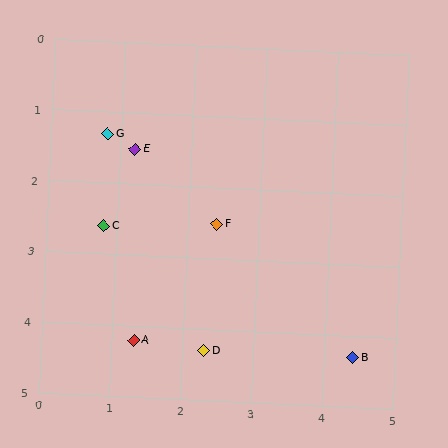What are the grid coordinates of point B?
Point B is at approximately (4.4, 4.3).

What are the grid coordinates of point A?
Point A is at approximately (1.3, 4.2).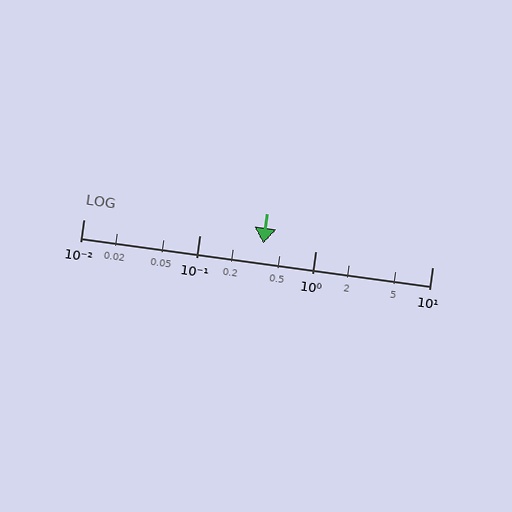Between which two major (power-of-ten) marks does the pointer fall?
The pointer is between 0.1 and 1.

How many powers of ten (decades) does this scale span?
The scale spans 3 decades, from 0.01 to 10.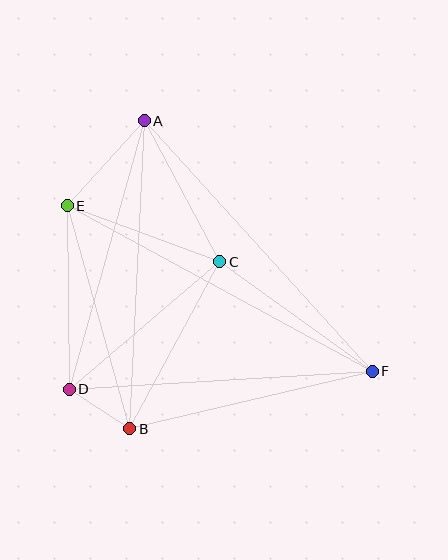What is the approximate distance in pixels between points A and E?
The distance between A and E is approximately 115 pixels.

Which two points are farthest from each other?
Points E and F are farthest from each other.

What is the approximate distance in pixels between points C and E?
The distance between C and E is approximately 162 pixels.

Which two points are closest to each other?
Points B and D are closest to each other.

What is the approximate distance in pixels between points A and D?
The distance between A and D is approximately 279 pixels.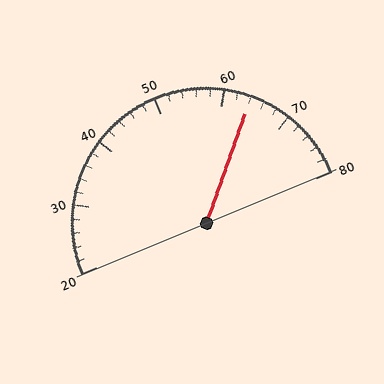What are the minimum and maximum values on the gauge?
The gauge ranges from 20 to 80.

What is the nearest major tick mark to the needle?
The nearest major tick mark is 60.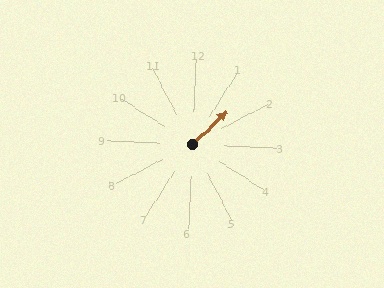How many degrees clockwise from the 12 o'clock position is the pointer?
Approximately 45 degrees.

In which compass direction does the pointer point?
Northeast.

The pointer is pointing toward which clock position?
Roughly 1 o'clock.